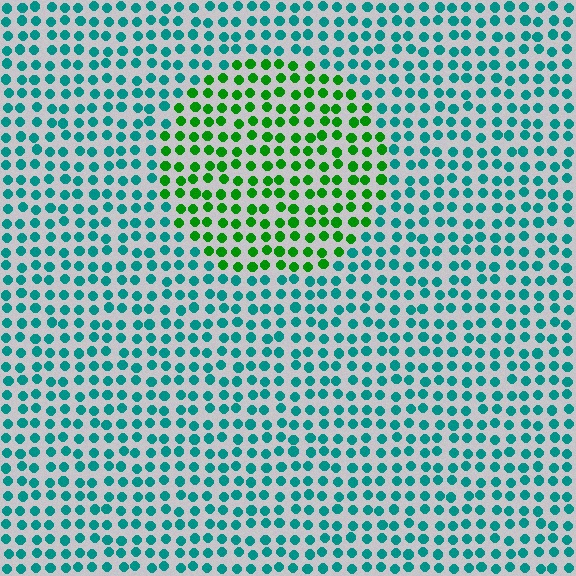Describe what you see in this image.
The image is filled with small teal elements in a uniform arrangement. A circle-shaped region is visible where the elements are tinted to a slightly different hue, forming a subtle color boundary.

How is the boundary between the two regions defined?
The boundary is defined purely by a slight shift in hue (about 53 degrees). Spacing, size, and orientation are identical on both sides.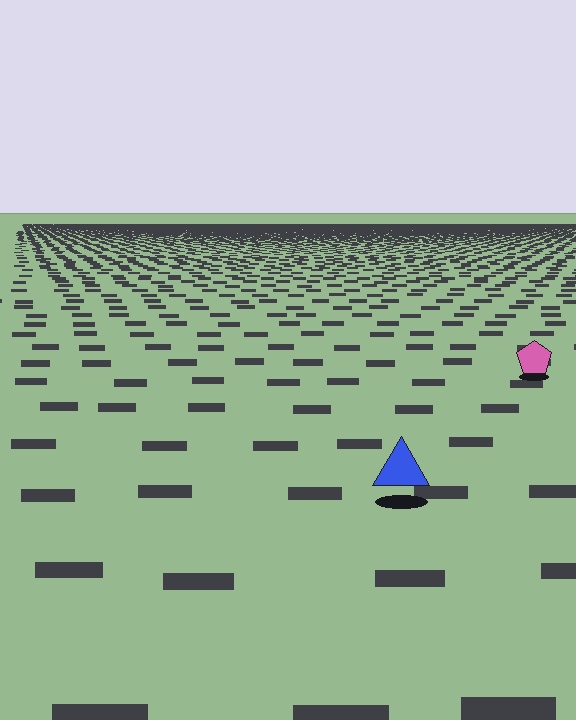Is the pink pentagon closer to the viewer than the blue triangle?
No. The blue triangle is closer — you can tell from the texture gradient: the ground texture is coarser near it.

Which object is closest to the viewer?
The blue triangle is closest. The texture marks near it are larger and more spread out.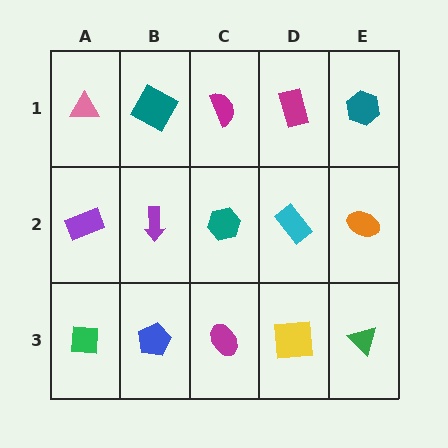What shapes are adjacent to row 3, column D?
A cyan rectangle (row 2, column D), a magenta ellipse (row 3, column C), a green triangle (row 3, column E).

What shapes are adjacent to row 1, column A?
A purple rectangle (row 2, column A), a teal square (row 1, column B).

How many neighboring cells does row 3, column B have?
3.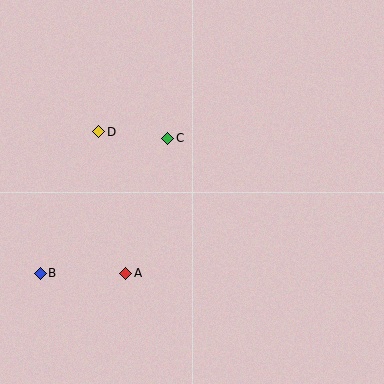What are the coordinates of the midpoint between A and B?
The midpoint between A and B is at (83, 273).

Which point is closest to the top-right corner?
Point C is closest to the top-right corner.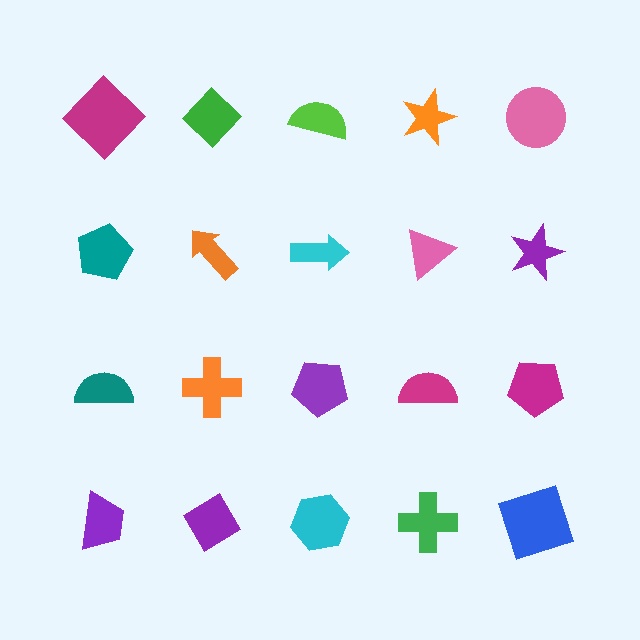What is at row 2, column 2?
An orange arrow.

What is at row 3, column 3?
A purple pentagon.